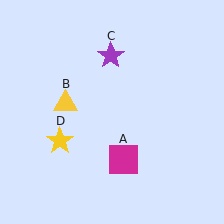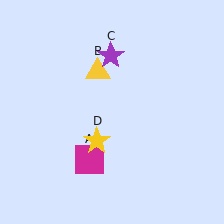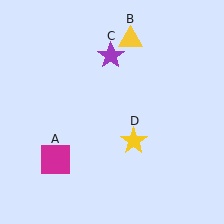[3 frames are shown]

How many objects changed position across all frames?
3 objects changed position: magenta square (object A), yellow triangle (object B), yellow star (object D).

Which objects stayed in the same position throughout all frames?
Purple star (object C) remained stationary.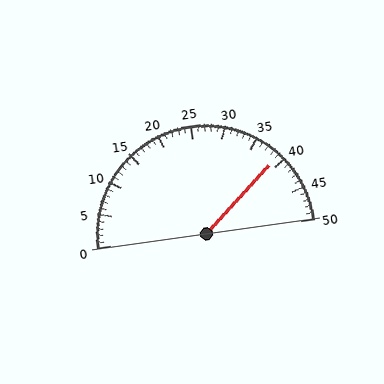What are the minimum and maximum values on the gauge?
The gauge ranges from 0 to 50.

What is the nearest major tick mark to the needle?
The nearest major tick mark is 40.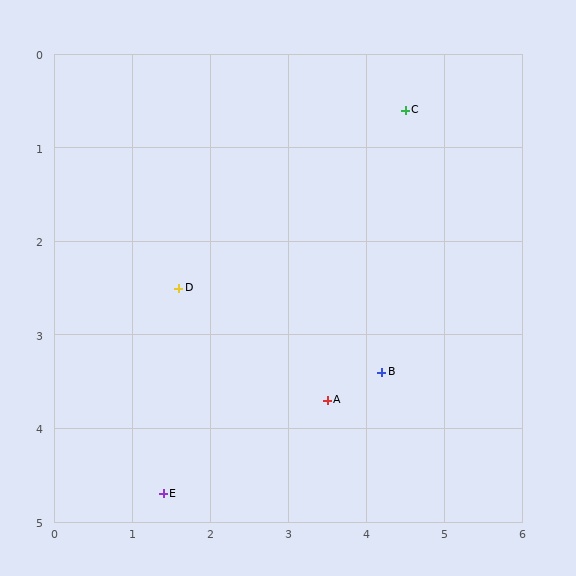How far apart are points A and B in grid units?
Points A and B are about 0.8 grid units apart.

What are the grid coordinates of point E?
Point E is at approximately (1.4, 4.7).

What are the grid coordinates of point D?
Point D is at approximately (1.6, 2.5).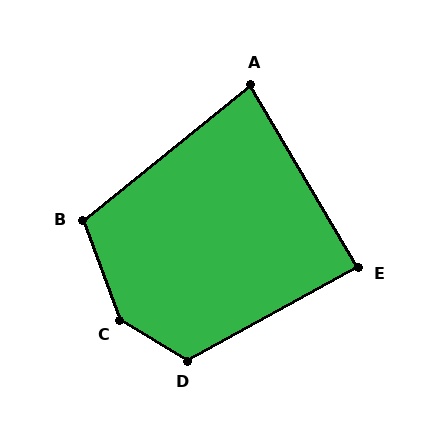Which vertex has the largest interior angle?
C, at approximately 142 degrees.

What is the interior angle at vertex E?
Approximately 88 degrees (approximately right).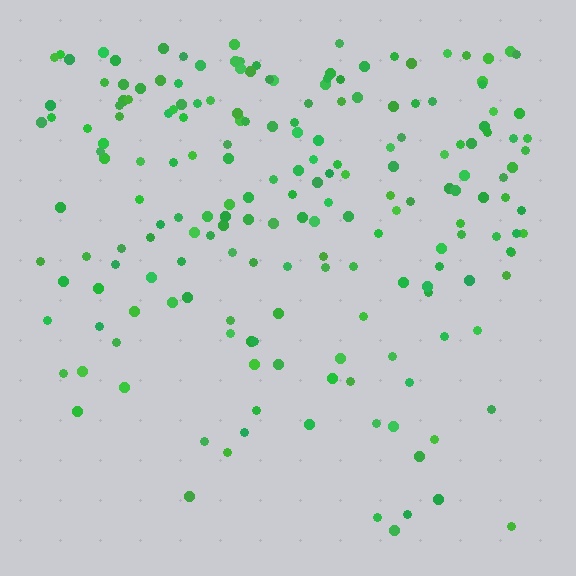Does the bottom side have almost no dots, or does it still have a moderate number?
Still a moderate number, just noticeably fewer than the top.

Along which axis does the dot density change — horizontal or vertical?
Vertical.